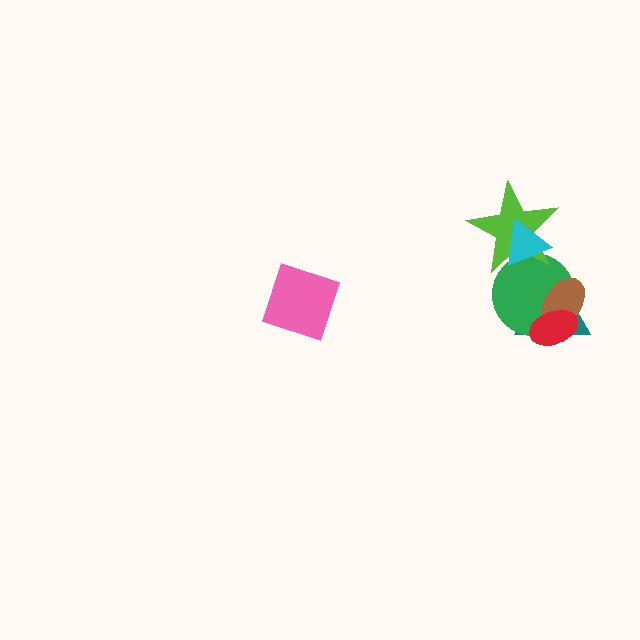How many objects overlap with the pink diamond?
0 objects overlap with the pink diamond.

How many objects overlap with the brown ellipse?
3 objects overlap with the brown ellipse.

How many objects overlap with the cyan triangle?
2 objects overlap with the cyan triangle.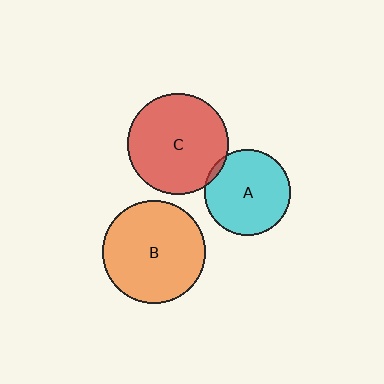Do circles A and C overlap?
Yes.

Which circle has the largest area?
Circle B (orange).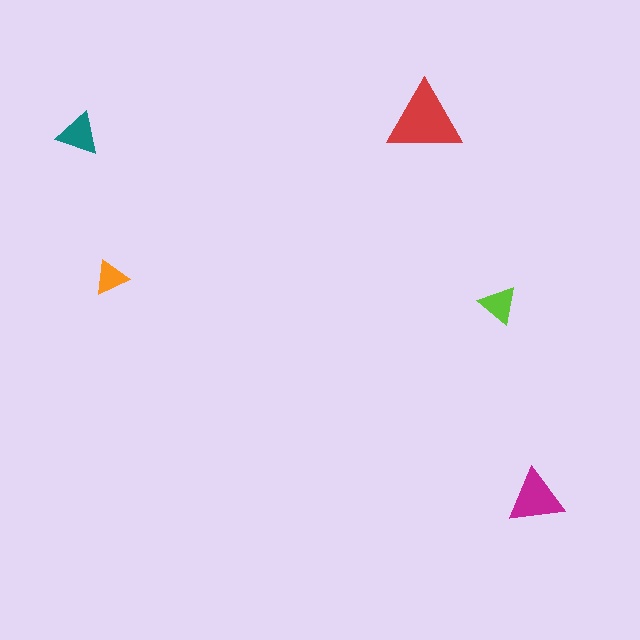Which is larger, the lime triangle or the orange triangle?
The lime one.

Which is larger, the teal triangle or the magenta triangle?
The magenta one.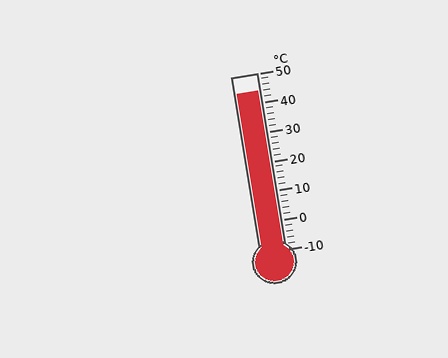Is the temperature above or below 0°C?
The temperature is above 0°C.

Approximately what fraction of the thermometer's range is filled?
The thermometer is filled to approximately 90% of its range.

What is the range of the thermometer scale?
The thermometer scale ranges from -10°C to 50°C.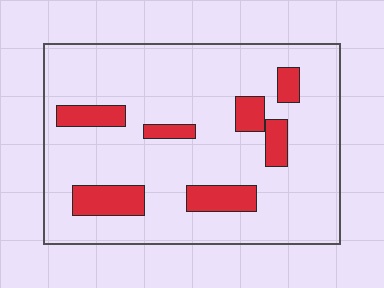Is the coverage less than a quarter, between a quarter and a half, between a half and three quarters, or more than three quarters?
Less than a quarter.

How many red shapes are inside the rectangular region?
7.